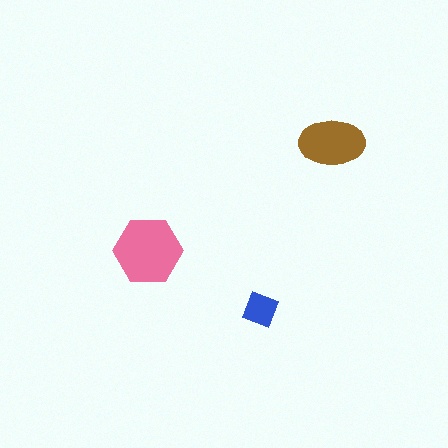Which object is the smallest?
The blue diamond.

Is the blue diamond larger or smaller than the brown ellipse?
Smaller.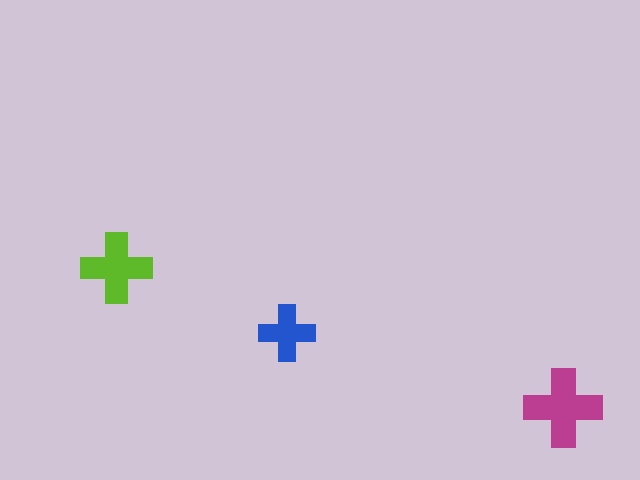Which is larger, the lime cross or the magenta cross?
The magenta one.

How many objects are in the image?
There are 3 objects in the image.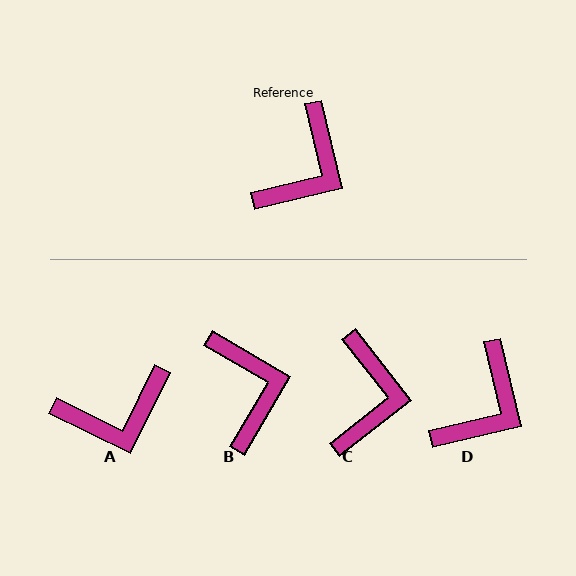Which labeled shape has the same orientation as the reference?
D.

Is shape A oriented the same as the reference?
No, it is off by about 40 degrees.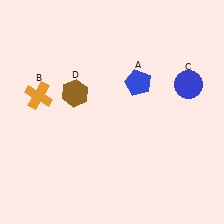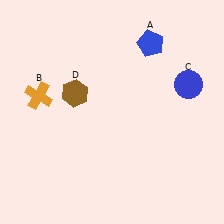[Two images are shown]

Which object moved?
The blue pentagon (A) moved up.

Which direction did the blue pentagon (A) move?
The blue pentagon (A) moved up.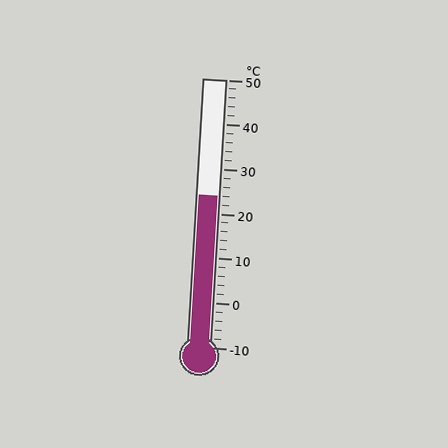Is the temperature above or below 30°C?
The temperature is below 30°C.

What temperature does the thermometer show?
The thermometer shows approximately 24°C.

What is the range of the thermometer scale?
The thermometer scale ranges from -10°C to 50°C.